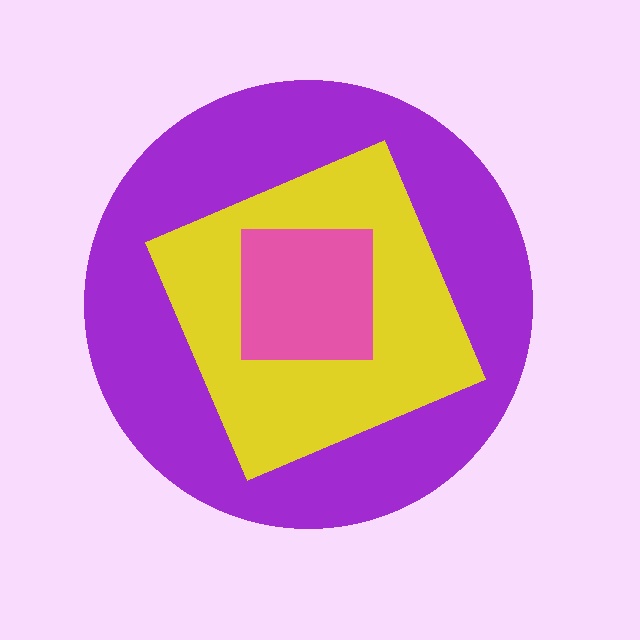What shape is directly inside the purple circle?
The yellow diamond.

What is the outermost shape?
The purple circle.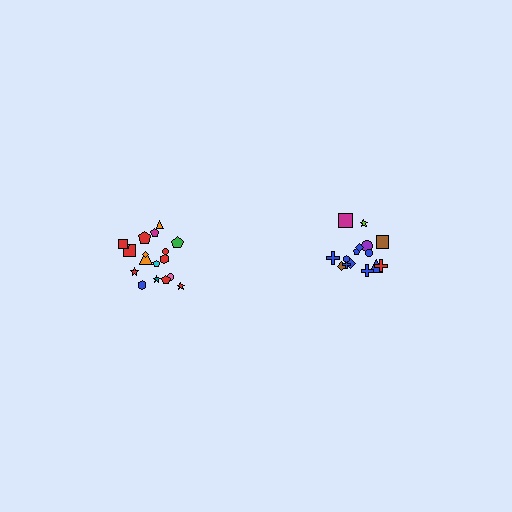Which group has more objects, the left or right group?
The left group.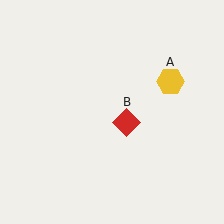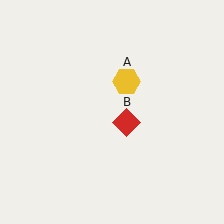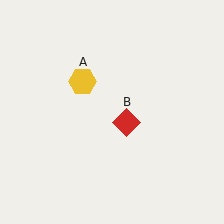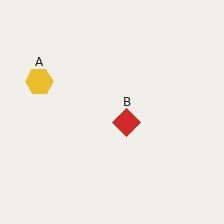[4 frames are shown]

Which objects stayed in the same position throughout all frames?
Red diamond (object B) remained stationary.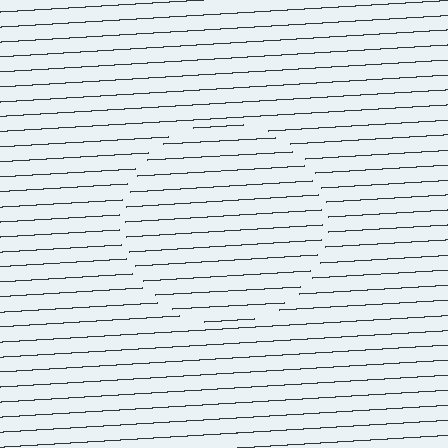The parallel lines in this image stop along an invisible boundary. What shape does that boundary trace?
An illusory circle. The interior of the shape contains the same grating, shifted by half a period — the contour is defined by the phase discontinuity where line-ends from the inner and outer gratings abut.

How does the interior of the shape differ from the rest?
The interior of the shape contains the same grating, shifted by half a period — the contour is defined by the phase discontinuity where line-ends from the inner and outer gratings abut.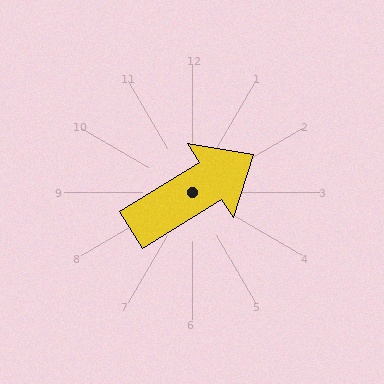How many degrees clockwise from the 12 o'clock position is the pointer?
Approximately 58 degrees.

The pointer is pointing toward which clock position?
Roughly 2 o'clock.